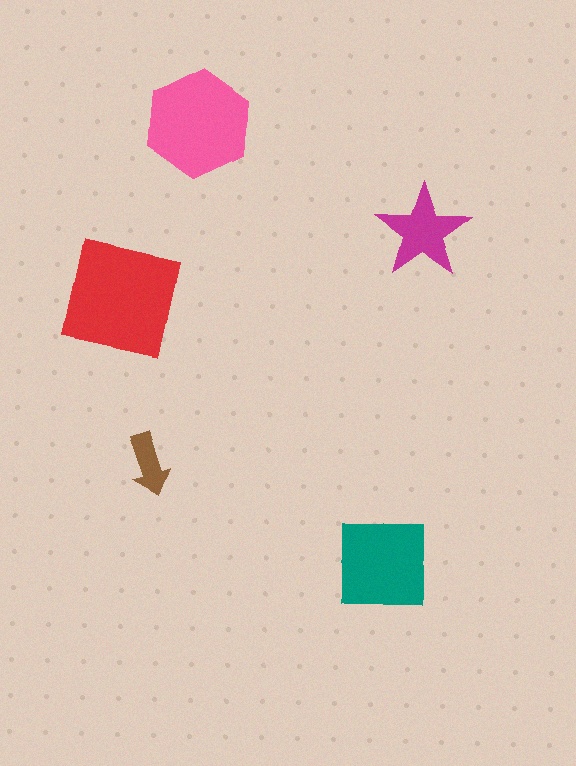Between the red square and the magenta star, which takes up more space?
The red square.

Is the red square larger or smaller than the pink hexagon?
Larger.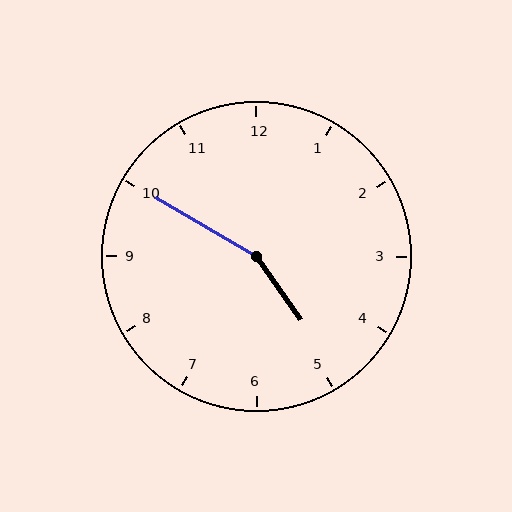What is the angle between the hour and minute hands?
Approximately 155 degrees.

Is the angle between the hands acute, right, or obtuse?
It is obtuse.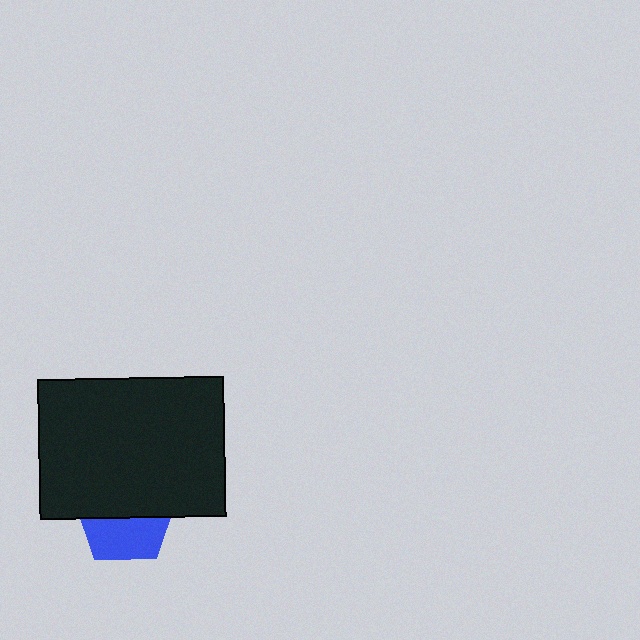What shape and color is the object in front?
The object in front is a black rectangle.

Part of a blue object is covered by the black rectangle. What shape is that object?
It is a pentagon.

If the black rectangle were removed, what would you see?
You would see the complete blue pentagon.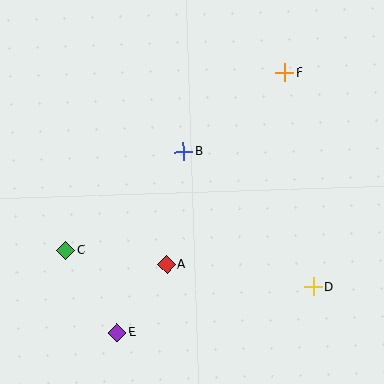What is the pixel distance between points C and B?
The distance between C and B is 154 pixels.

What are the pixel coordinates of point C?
Point C is at (66, 250).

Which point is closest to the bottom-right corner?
Point D is closest to the bottom-right corner.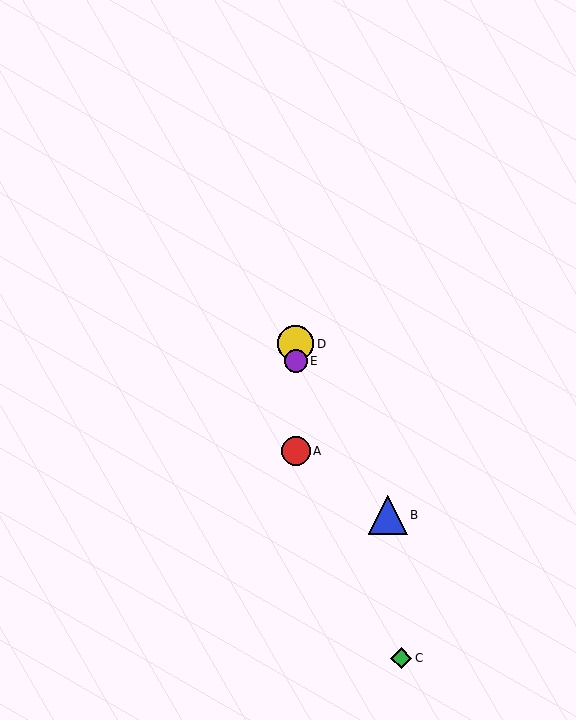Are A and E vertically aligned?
Yes, both are at x≈296.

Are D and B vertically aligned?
No, D is at x≈296 and B is at x≈388.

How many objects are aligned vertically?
3 objects (A, D, E) are aligned vertically.